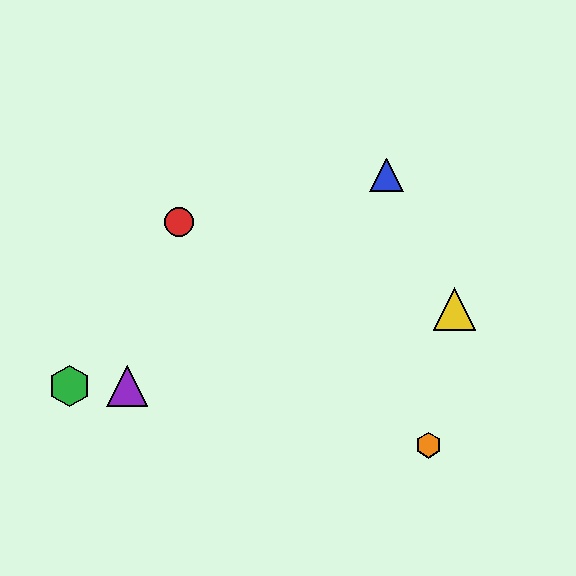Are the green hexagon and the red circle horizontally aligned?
No, the green hexagon is at y≈386 and the red circle is at y≈222.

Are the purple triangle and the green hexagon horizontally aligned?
Yes, both are at y≈386.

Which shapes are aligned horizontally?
The green hexagon, the purple triangle are aligned horizontally.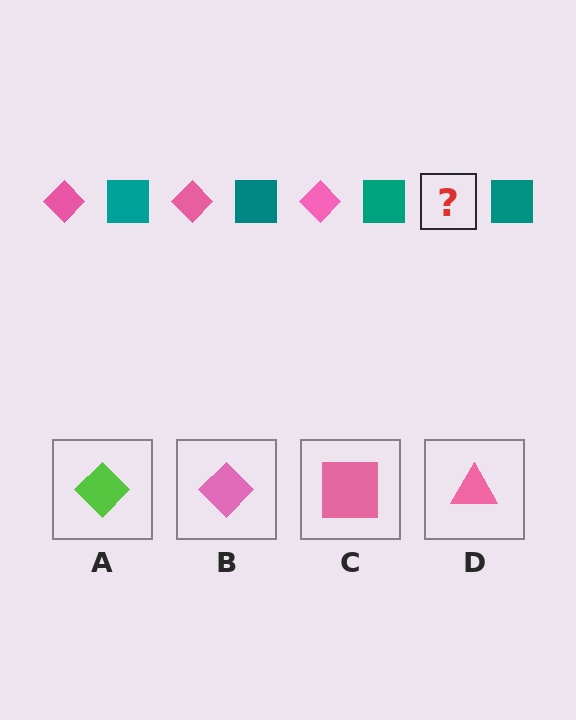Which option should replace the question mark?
Option B.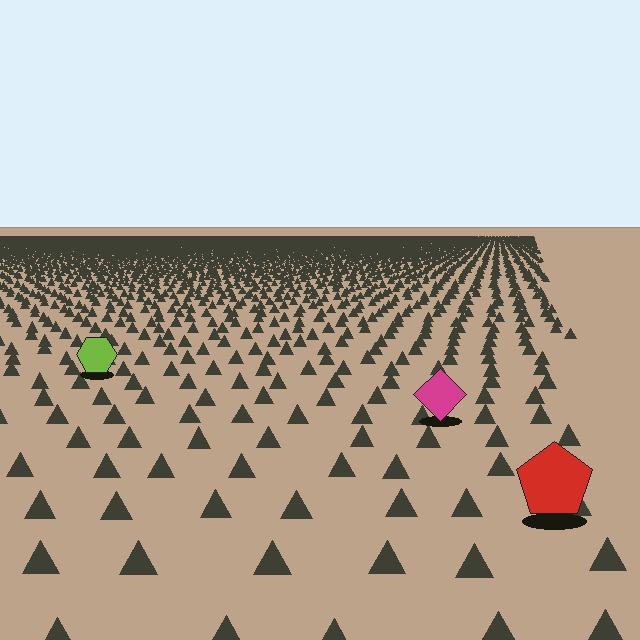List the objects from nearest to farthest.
From nearest to farthest: the red pentagon, the magenta diamond, the lime hexagon.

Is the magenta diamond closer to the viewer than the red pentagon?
No. The red pentagon is closer — you can tell from the texture gradient: the ground texture is coarser near it.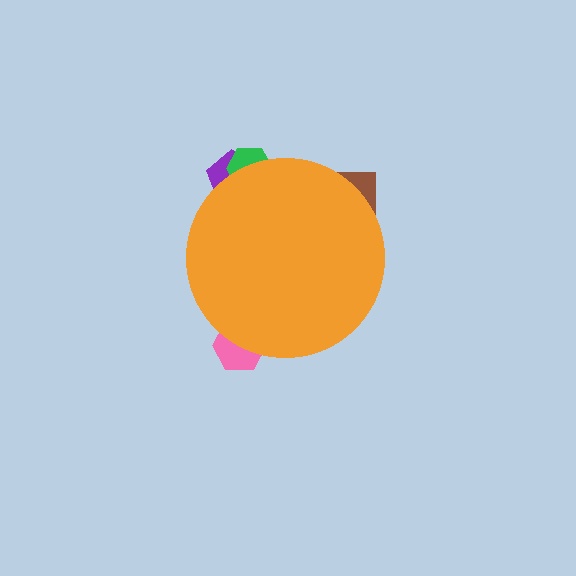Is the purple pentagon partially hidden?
Yes, the purple pentagon is partially hidden behind the orange circle.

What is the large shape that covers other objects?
An orange circle.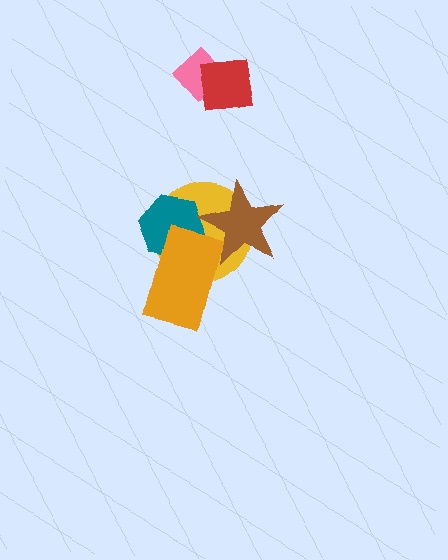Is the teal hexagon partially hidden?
Yes, it is partially covered by another shape.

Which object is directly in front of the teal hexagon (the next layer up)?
The orange rectangle is directly in front of the teal hexagon.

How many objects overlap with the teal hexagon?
3 objects overlap with the teal hexagon.